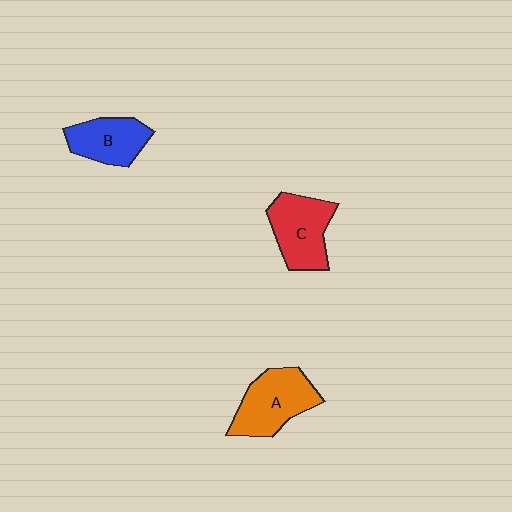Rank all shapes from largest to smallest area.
From largest to smallest: A (orange), C (red), B (blue).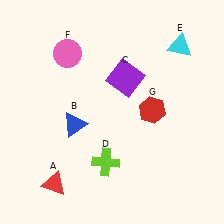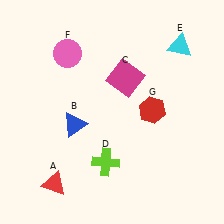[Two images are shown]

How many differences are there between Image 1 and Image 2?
There is 1 difference between the two images.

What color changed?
The square (C) changed from purple in Image 1 to magenta in Image 2.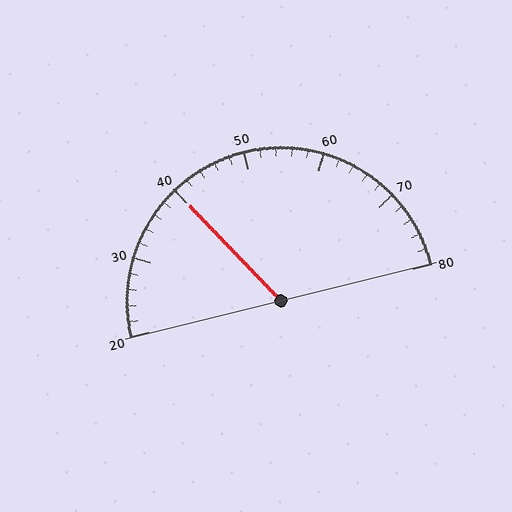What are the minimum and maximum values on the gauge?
The gauge ranges from 20 to 80.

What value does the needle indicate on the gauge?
The needle indicates approximately 40.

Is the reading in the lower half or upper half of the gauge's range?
The reading is in the lower half of the range (20 to 80).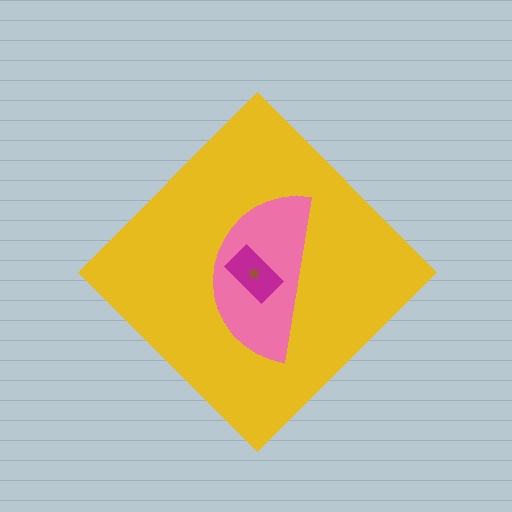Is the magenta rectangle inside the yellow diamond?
Yes.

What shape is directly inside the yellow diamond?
The pink semicircle.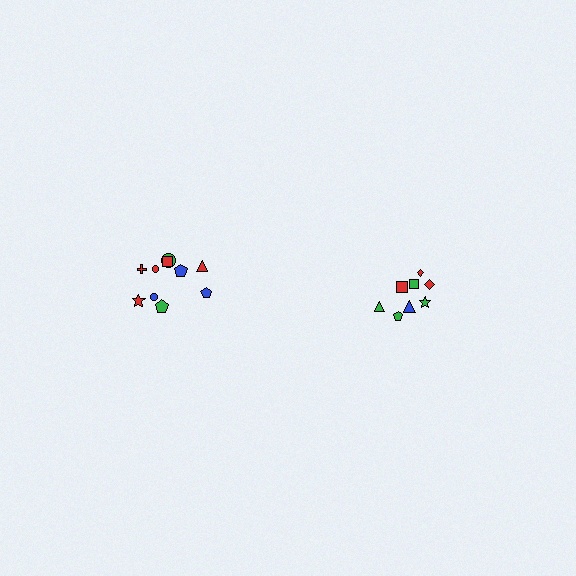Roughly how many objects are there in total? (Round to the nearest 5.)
Roughly 20 objects in total.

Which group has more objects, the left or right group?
The left group.